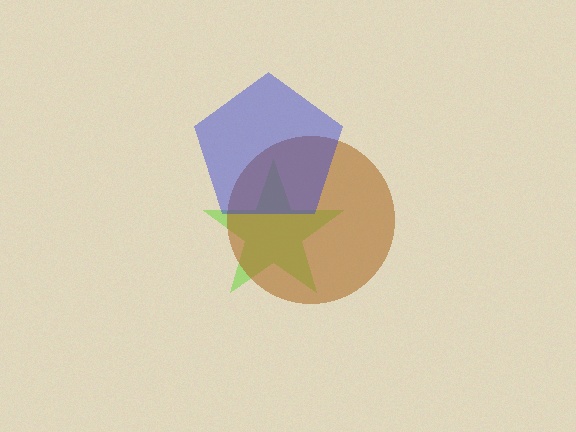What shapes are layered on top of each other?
The layered shapes are: a lime star, a brown circle, a blue pentagon.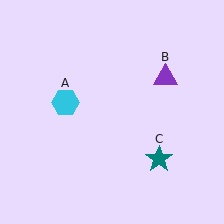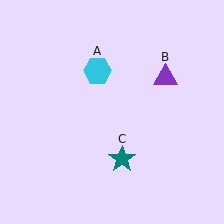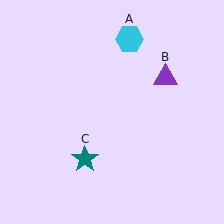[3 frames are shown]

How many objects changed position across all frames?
2 objects changed position: cyan hexagon (object A), teal star (object C).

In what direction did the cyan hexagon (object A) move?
The cyan hexagon (object A) moved up and to the right.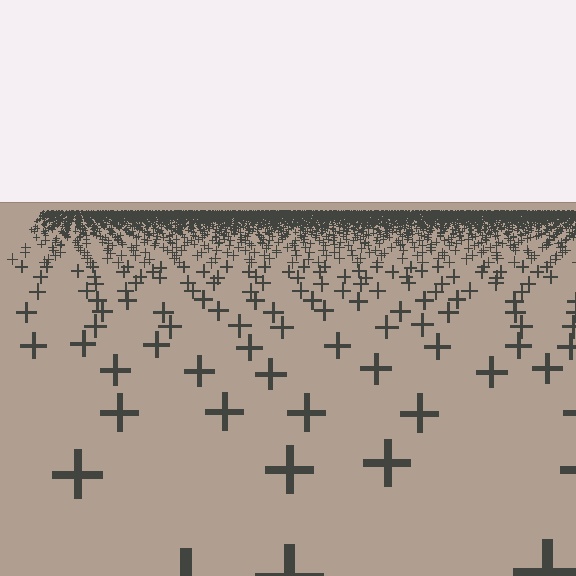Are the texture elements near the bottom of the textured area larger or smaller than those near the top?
Larger. Near the bottom, elements are closer to the viewer and appear at a bigger on-screen size.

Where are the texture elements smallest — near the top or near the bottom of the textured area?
Near the top.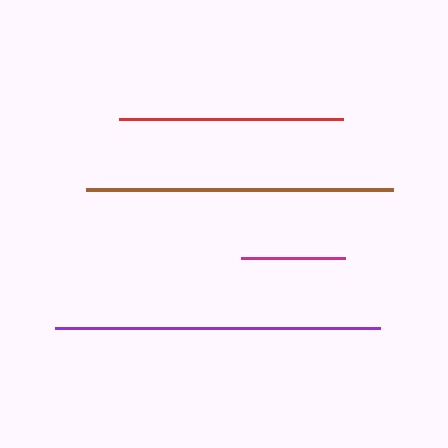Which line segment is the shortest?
The magenta line is the shortest at approximately 104 pixels.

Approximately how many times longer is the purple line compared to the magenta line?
The purple line is approximately 3.1 times the length of the magenta line.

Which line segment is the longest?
The purple line is the longest at approximately 325 pixels.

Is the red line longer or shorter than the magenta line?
The red line is longer than the magenta line.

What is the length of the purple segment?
The purple segment is approximately 325 pixels long.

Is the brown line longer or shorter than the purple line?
The purple line is longer than the brown line.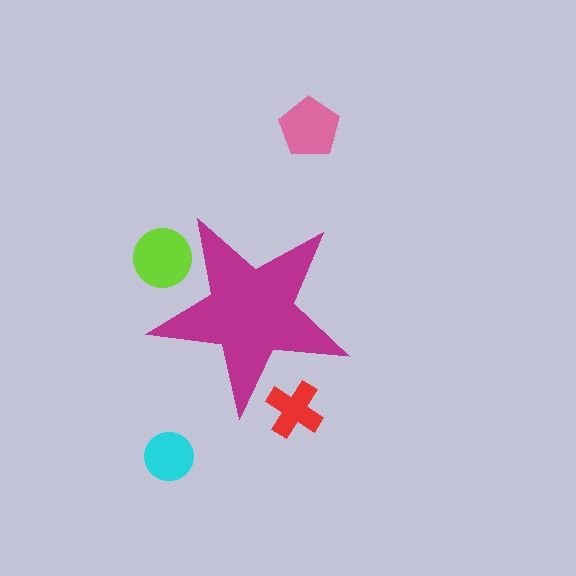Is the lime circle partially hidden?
Yes, the lime circle is partially hidden behind the magenta star.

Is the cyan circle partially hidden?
No, the cyan circle is fully visible.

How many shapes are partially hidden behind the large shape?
2 shapes are partially hidden.